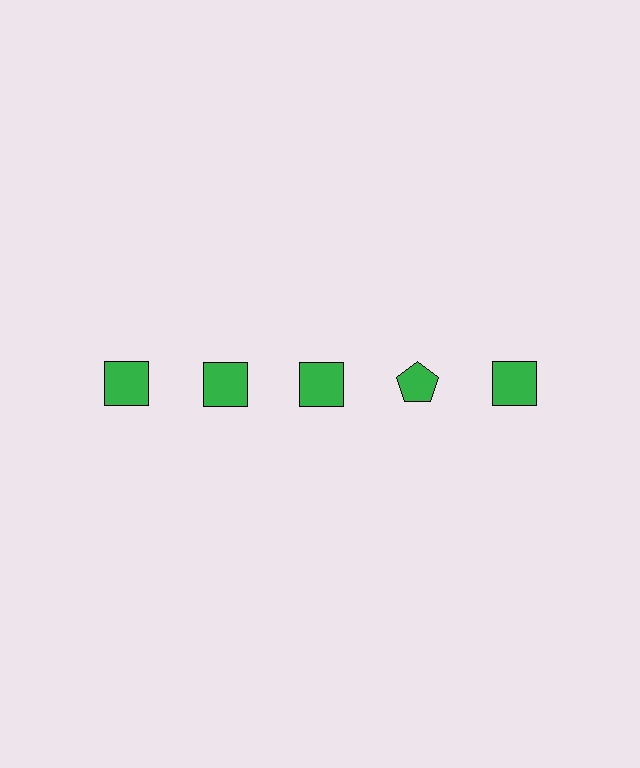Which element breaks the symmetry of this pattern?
The green pentagon in the top row, second from right column breaks the symmetry. All other shapes are green squares.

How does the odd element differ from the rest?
It has a different shape: pentagon instead of square.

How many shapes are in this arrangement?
There are 5 shapes arranged in a grid pattern.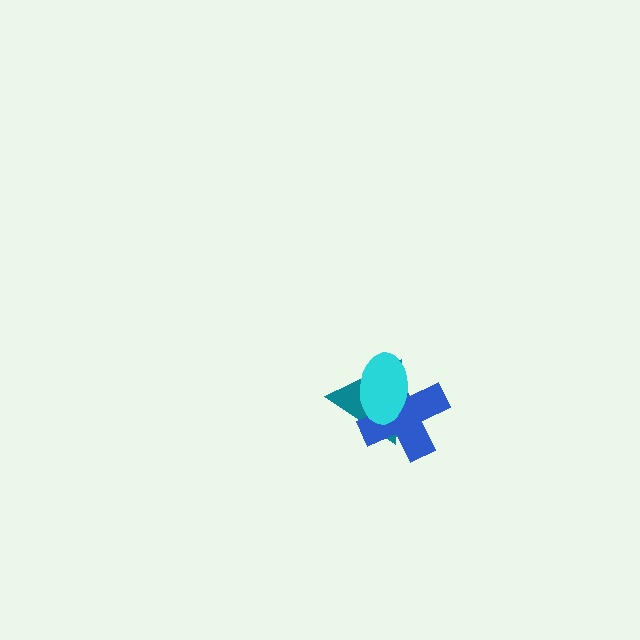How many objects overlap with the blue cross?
2 objects overlap with the blue cross.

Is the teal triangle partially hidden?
Yes, it is partially covered by another shape.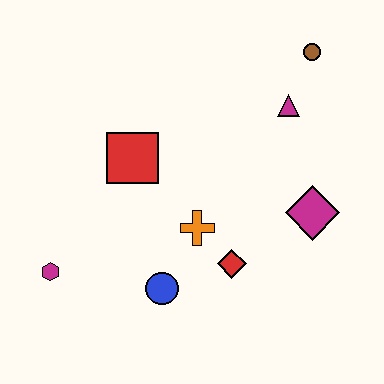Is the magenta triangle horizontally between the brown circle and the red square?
Yes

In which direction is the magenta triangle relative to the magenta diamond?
The magenta triangle is above the magenta diamond.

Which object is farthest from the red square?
The brown circle is farthest from the red square.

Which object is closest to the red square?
The orange cross is closest to the red square.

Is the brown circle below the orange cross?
No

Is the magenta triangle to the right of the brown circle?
No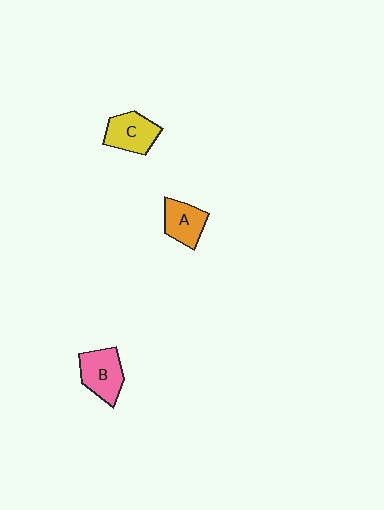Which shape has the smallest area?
Shape A (orange).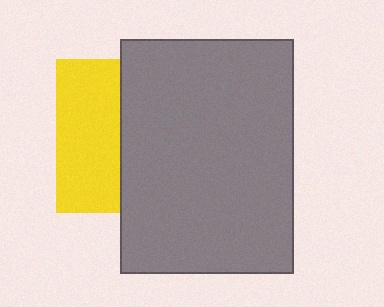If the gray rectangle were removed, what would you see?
You would see the complete yellow square.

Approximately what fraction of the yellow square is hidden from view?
Roughly 58% of the yellow square is hidden behind the gray rectangle.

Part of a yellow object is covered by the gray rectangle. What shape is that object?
It is a square.